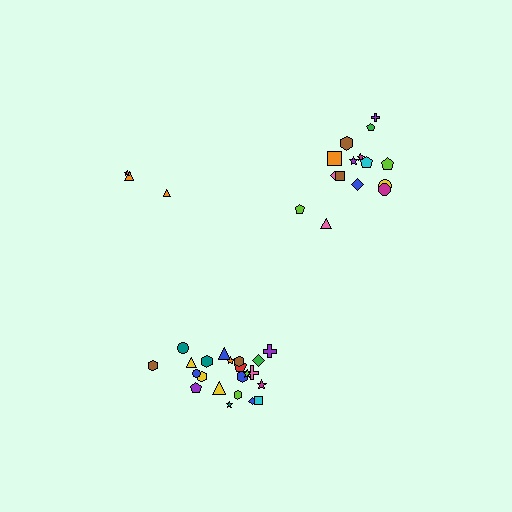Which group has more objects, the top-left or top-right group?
The top-right group.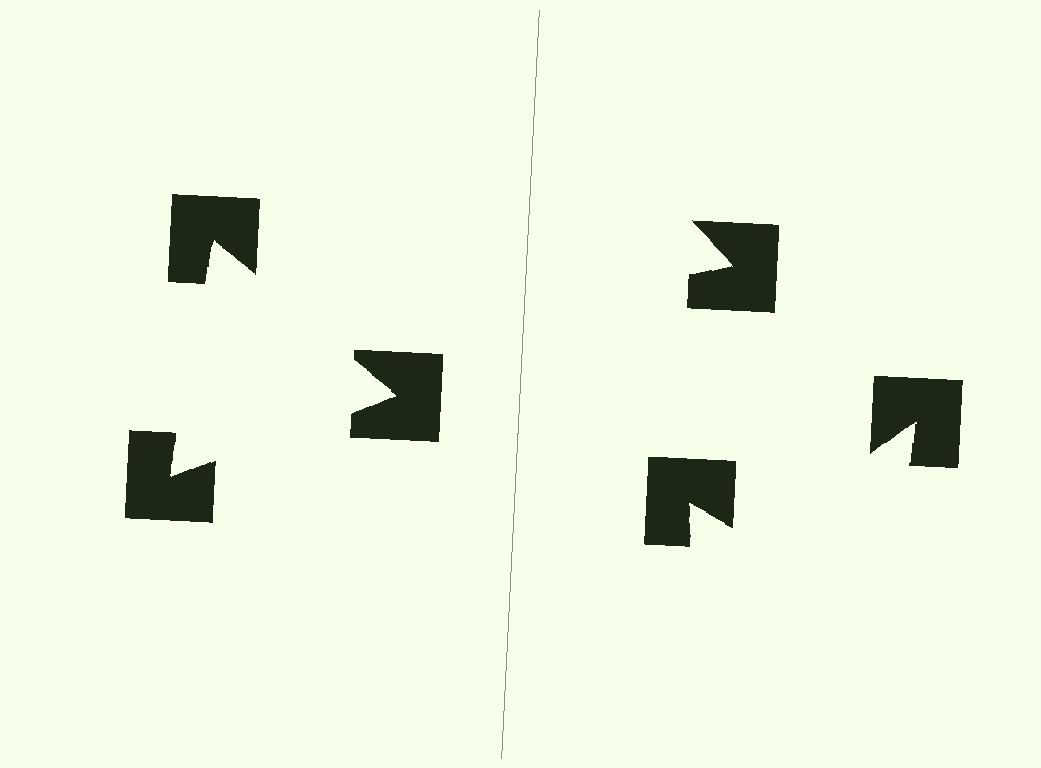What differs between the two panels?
The notched squares are positioned identically on both sides; only the wedge orientations differ. On the left they align to a triangle; on the right they are misaligned.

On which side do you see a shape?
An illusory triangle appears on the left side. On the right side the wedge cuts are rotated, so no coherent shape forms.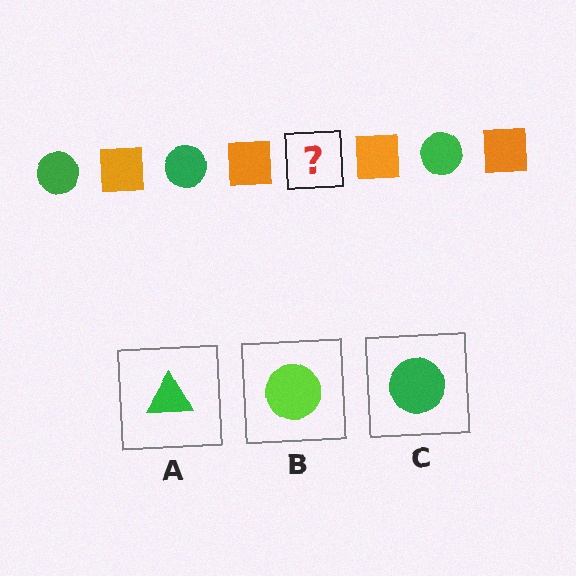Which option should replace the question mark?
Option C.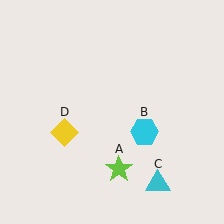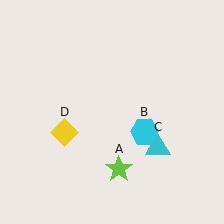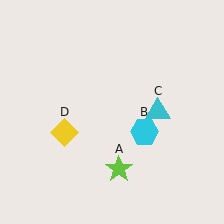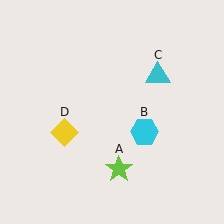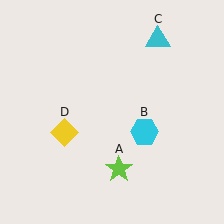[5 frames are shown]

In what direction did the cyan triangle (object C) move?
The cyan triangle (object C) moved up.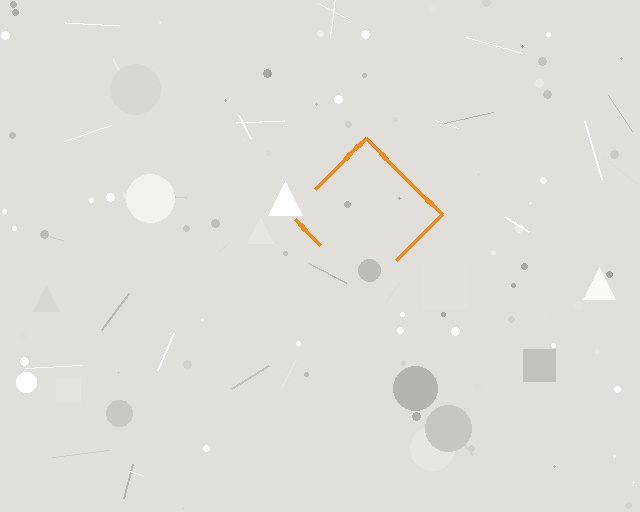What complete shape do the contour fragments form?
The contour fragments form a diamond.